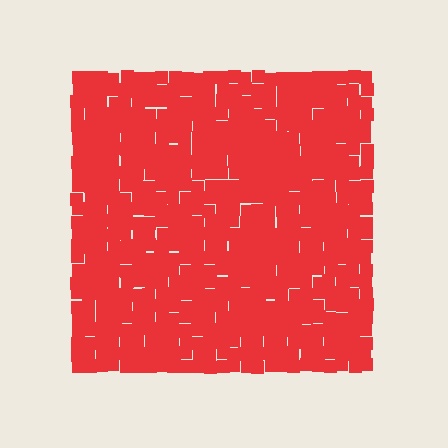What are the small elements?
The small elements are squares.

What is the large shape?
The large shape is a square.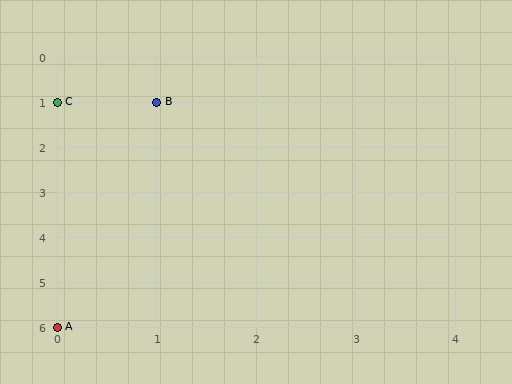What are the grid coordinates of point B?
Point B is at grid coordinates (1, 1).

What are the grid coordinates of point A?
Point A is at grid coordinates (0, 6).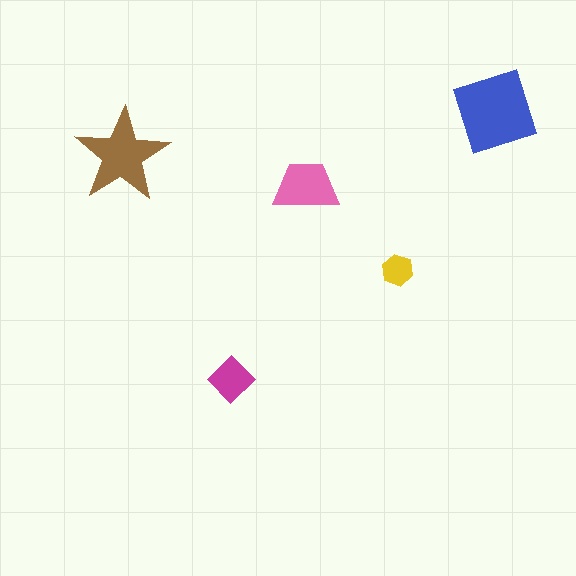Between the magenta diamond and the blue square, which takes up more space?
The blue square.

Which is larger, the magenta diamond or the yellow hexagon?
The magenta diamond.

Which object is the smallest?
The yellow hexagon.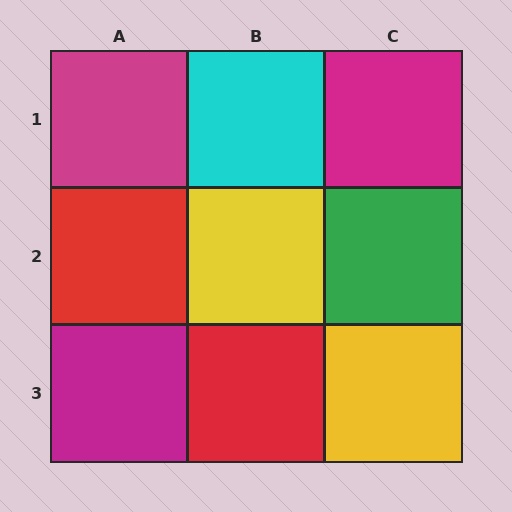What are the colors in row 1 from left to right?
Magenta, cyan, magenta.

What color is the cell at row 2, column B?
Yellow.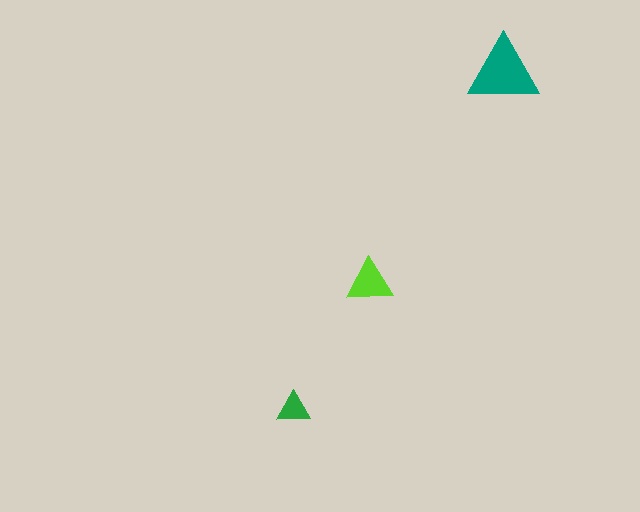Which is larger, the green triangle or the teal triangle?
The teal one.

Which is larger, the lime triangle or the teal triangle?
The teal one.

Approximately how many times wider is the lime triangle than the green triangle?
About 1.5 times wider.